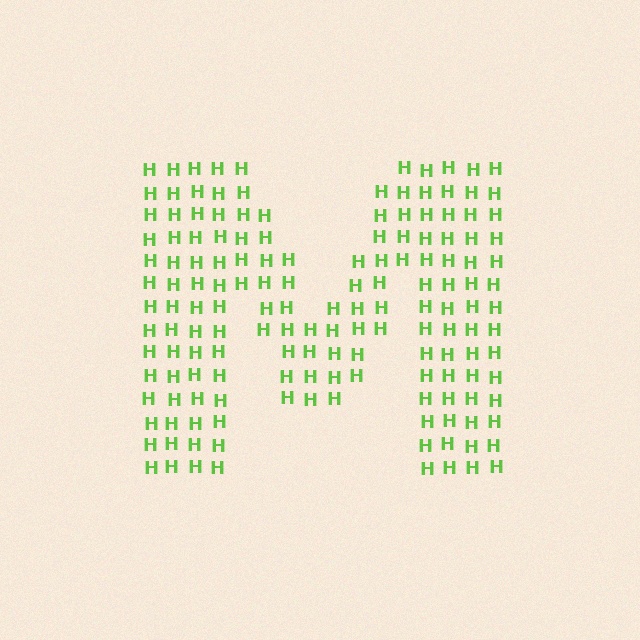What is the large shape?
The large shape is the letter M.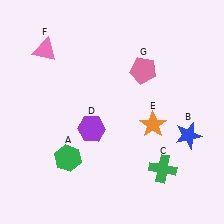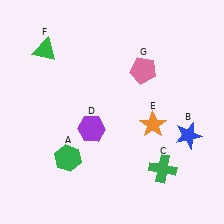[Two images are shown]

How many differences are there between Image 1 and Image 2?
There is 1 difference between the two images.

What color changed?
The triangle (F) changed from pink in Image 1 to green in Image 2.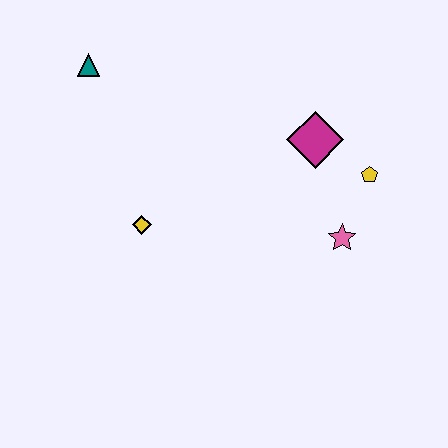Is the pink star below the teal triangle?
Yes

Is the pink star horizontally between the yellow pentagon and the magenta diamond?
Yes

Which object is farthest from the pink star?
The teal triangle is farthest from the pink star.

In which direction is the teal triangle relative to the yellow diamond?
The teal triangle is above the yellow diamond.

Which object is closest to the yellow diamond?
The teal triangle is closest to the yellow diamond.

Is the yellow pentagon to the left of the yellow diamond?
No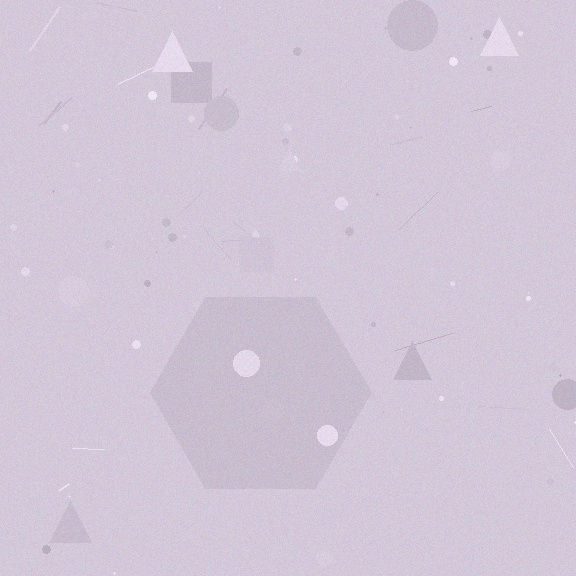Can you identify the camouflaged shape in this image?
The camouflaged shape is a hexagon.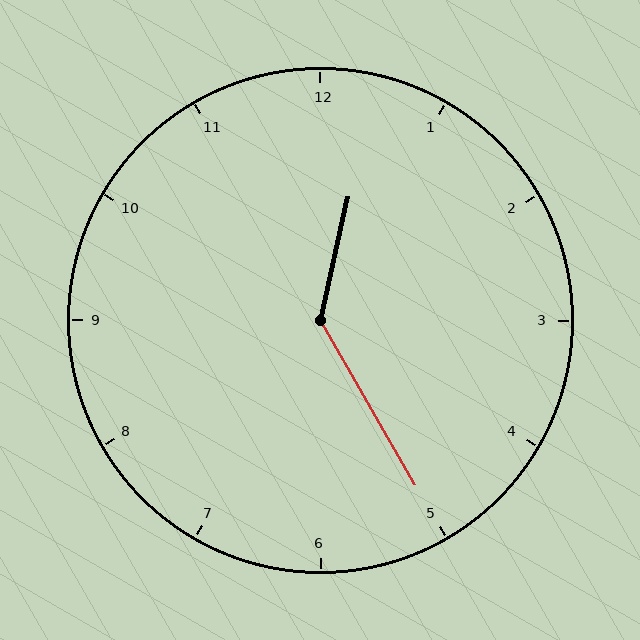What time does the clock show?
12:25.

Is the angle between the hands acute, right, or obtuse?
It is obtuse.